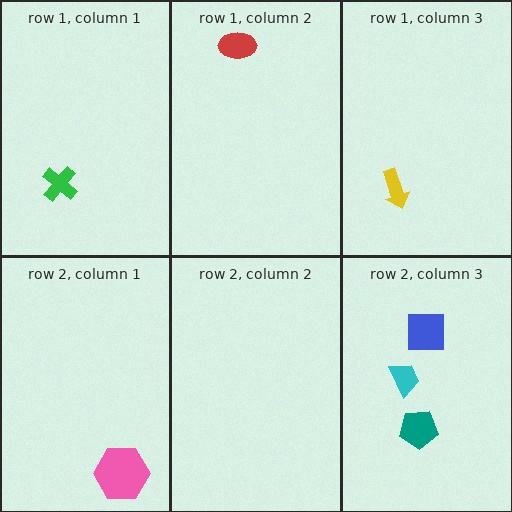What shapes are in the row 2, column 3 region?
The cyan trapezoid, the teal pentagon, the blue square.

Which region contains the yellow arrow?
The row 1, column 3 region.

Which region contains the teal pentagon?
The row 2, column 3 region.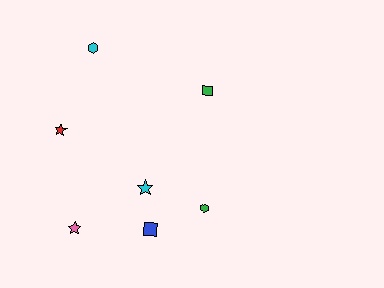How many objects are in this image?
There are 7 objects.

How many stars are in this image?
There are 3 stars.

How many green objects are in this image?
There are 2 green objects.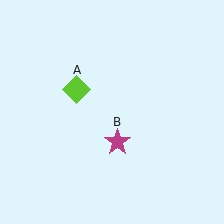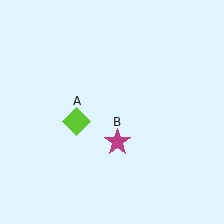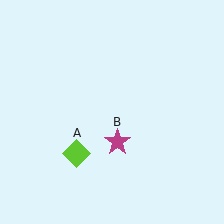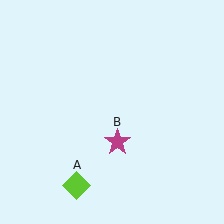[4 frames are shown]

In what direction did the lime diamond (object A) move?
The lime diamond (object A) moved down.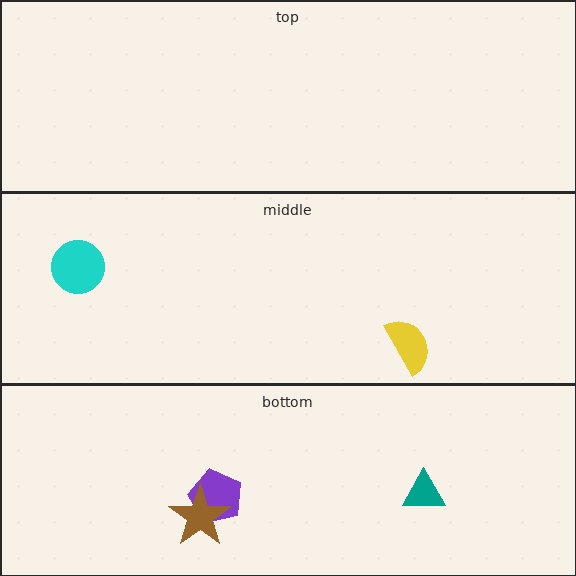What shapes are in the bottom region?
The teal triangle, the purple pentagon, the brown star.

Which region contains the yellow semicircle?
The middle region.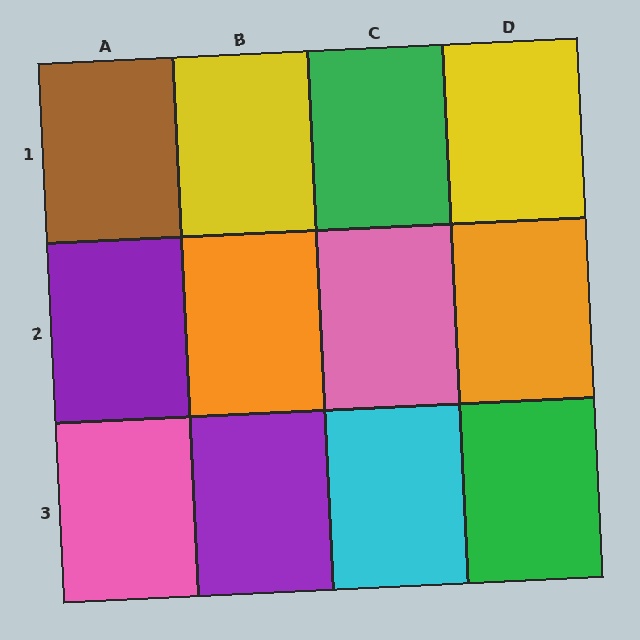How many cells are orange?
2 cells are orange.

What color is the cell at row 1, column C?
Green.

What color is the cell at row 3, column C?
Cyan.